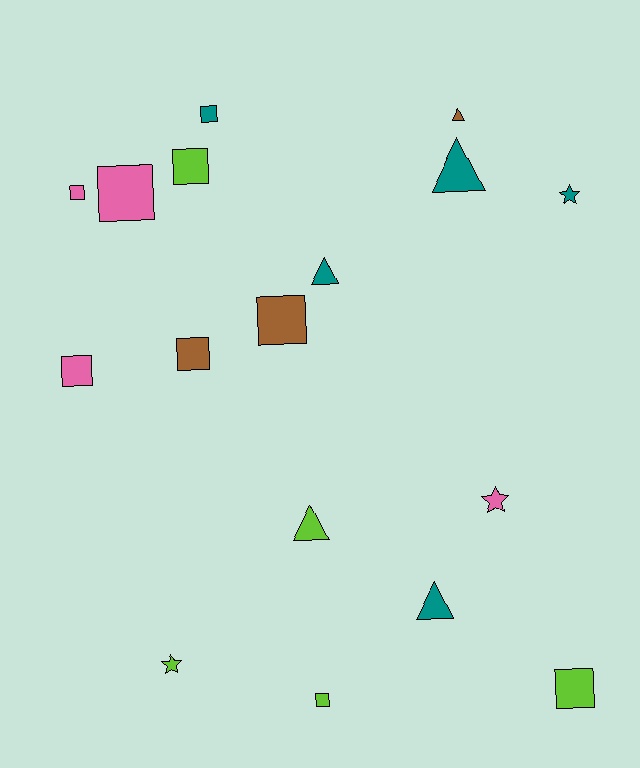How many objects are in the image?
There are 17 objects.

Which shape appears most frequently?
Square, with 9 objects.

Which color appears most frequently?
Lime, with 5 objects.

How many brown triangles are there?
There is 1 brown triangle.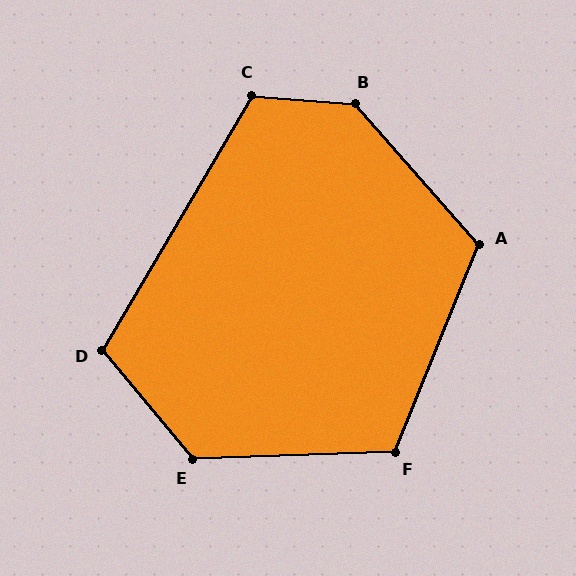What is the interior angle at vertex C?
Approximately 116 degrees (obtuse).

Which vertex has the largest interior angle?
B, at approximately 136 degrees.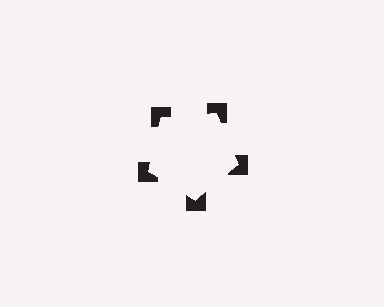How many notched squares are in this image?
There are 5 — one at each vertex of the illusory pentagon.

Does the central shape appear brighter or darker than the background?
It typically appears slightly brighter than the background, even though no actual brightness change is drawn.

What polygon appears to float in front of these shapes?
An illusory pentagon — its edges are inferred from the aligned wedge cuts in the notched squares, not physically drawn.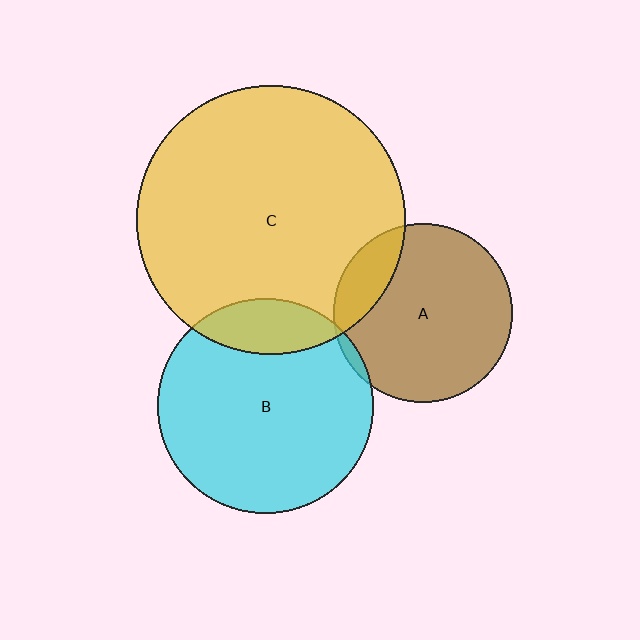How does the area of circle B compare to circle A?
Approximately 1.4 times.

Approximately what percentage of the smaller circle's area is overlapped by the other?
Approximately 15%.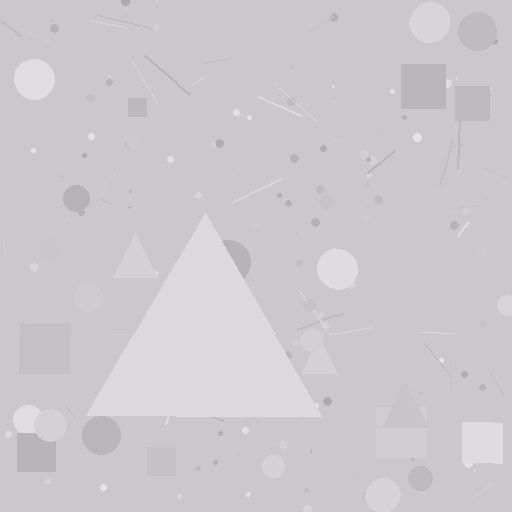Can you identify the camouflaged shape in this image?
The camouflaged shape is a triangle.